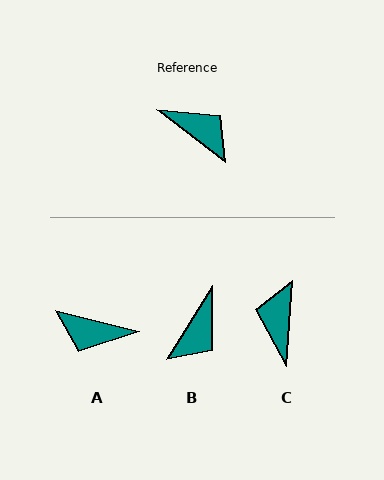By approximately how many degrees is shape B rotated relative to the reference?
Approximately 85 degrees clockwise.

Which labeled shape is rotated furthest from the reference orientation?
A, about 157 degrees away.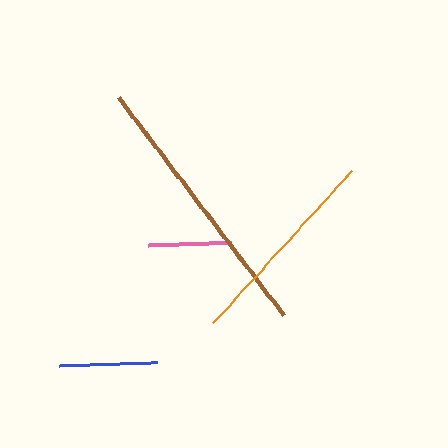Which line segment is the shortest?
The pink line is the shortest at approximately 83 pixels.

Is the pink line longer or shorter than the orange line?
The orange line is longer than the pink line.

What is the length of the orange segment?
The orange segment is approximately 206 pixels long.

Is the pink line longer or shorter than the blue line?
The blue line is longer than the pink line.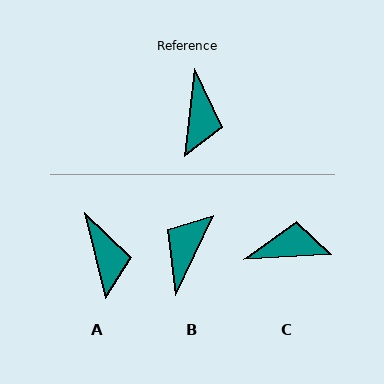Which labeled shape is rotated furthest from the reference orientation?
B, about 161 degrees away.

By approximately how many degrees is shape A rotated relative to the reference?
Approximately 21 degrees counter-clockwise.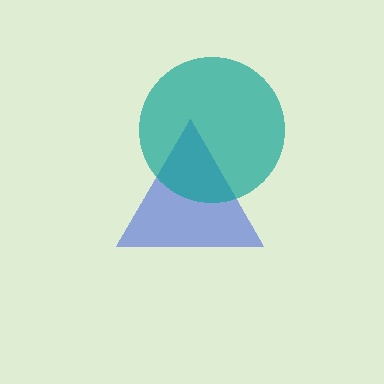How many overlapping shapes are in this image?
There are 2 overlapping shapes in the image.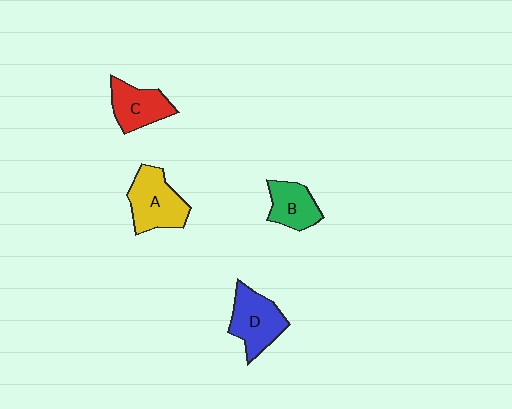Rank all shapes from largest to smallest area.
From largest to smallest: A (yellow), D (blue), C (red), B (green).